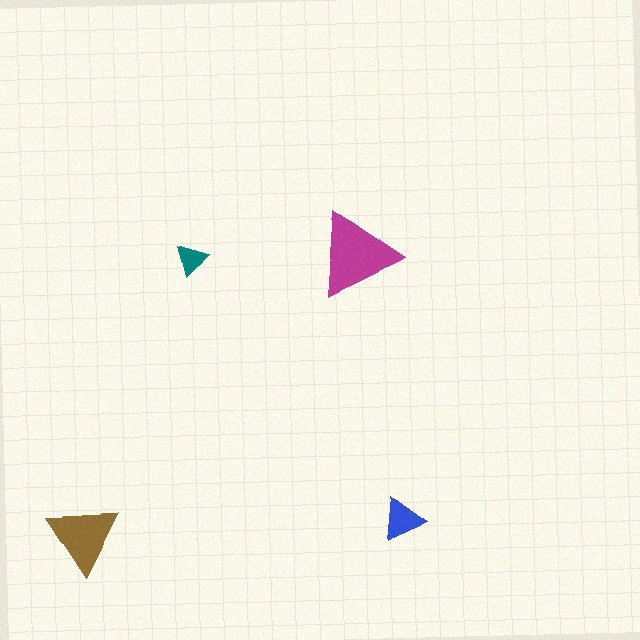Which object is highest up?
The magenta triangle is topmost.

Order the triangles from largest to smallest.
the magenta one, the brown one, the blue one, the teal one.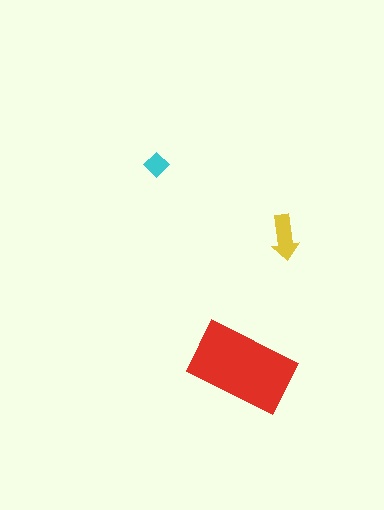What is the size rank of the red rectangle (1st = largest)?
1st.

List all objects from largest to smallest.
The red rectangle, the yellow arrow, the cyan diamond.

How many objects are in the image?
There are 3 objects in the image.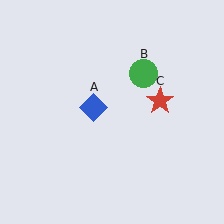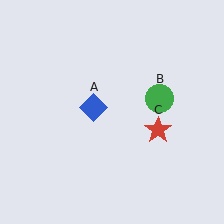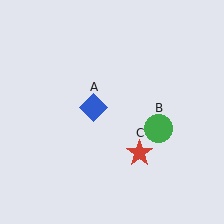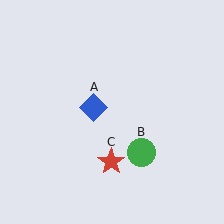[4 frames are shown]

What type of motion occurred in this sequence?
The green circle (object B), red star (object C) rotated clockwise around the center of the scene.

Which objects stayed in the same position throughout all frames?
Blue diamond (object A) remained stationary.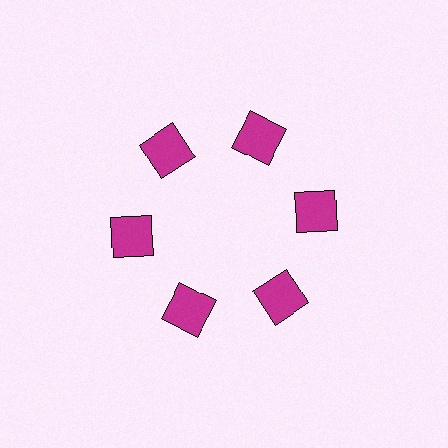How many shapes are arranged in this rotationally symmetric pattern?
There are 6 shapes, arranged in 6 groups of 1.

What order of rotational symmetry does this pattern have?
This pattern has 6-fold rotational symmetry.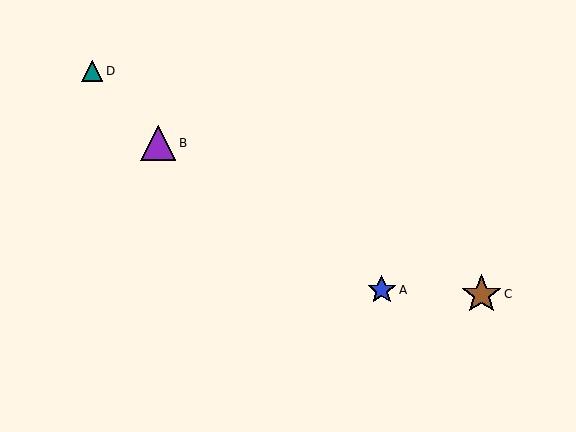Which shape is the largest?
The brown star (labeled C) is the largest.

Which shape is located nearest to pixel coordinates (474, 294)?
The brown star (labeled C) at (481, 294) is nearest to that location.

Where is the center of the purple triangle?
The center of the purple triangle is at (158, 143).